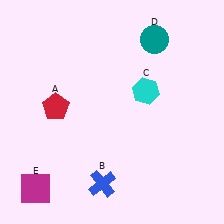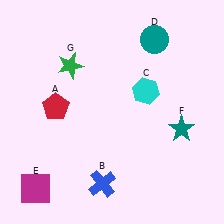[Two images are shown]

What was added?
A teal star (F), a green star (G) were added in Image 2.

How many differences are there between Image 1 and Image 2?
There are 2 differences between the two images.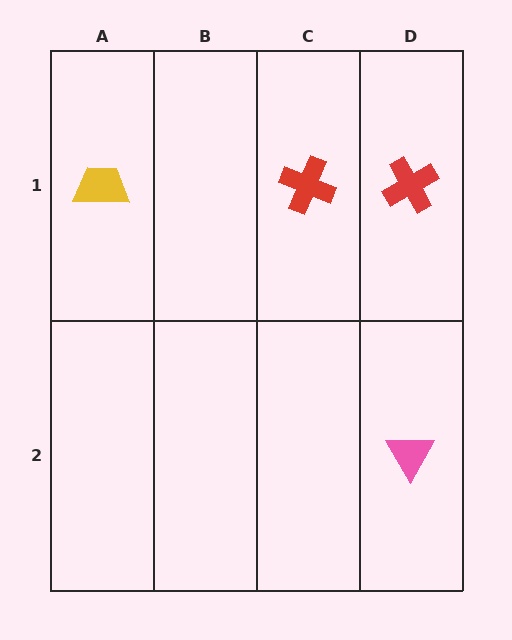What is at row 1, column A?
A yellow trapezoid.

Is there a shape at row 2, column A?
No, that cell is empty.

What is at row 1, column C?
A red cross.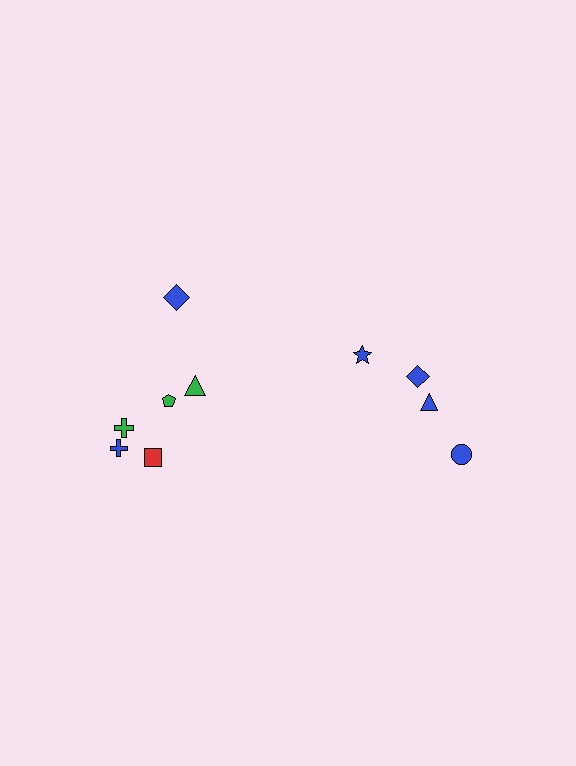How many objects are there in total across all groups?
There are 10 objects.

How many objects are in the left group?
There are 6 objects.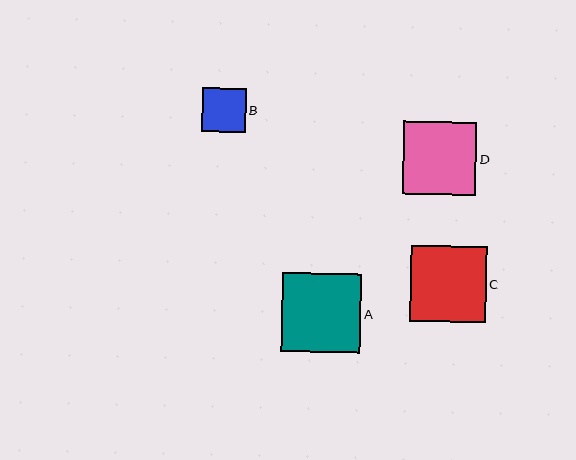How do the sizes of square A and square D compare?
Square A and square D are approximately the same size.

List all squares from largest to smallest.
From largest to smallest: A, C, D, B.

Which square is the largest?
Square A is the largest with a size of approximately 79 pixels.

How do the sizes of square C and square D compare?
Square C and square D are approximately the same size.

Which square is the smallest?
Square B is the smallest with a size of approximately 44 pixels.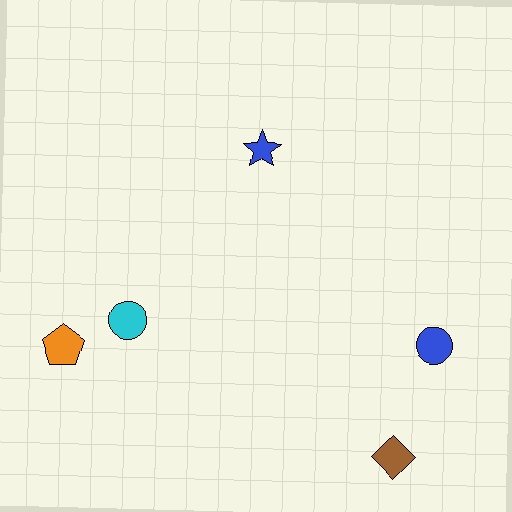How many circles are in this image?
There are 2 circles.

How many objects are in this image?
There are 5 objects.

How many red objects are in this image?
There are no red objects.